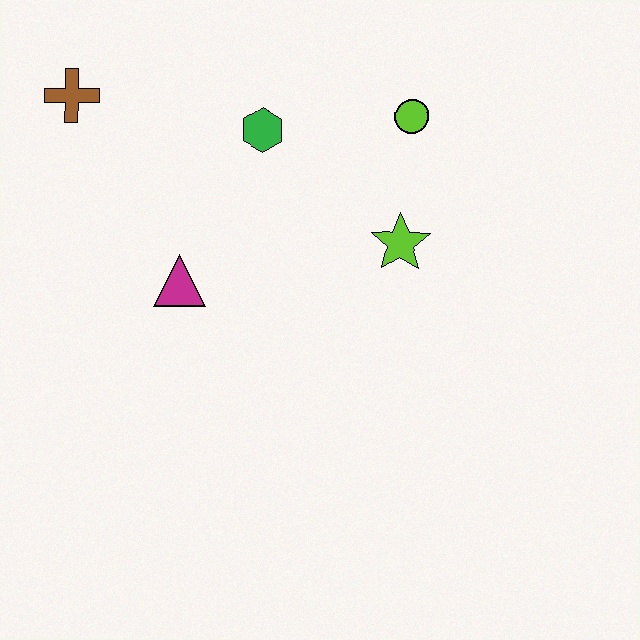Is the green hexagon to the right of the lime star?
No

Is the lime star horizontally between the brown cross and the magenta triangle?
No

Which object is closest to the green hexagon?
The lime circle is closest to the green hexagon.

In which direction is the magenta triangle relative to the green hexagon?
The magenta triangle is below the green hexagon.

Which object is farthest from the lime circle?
The brown cross is farthest from the lime circle.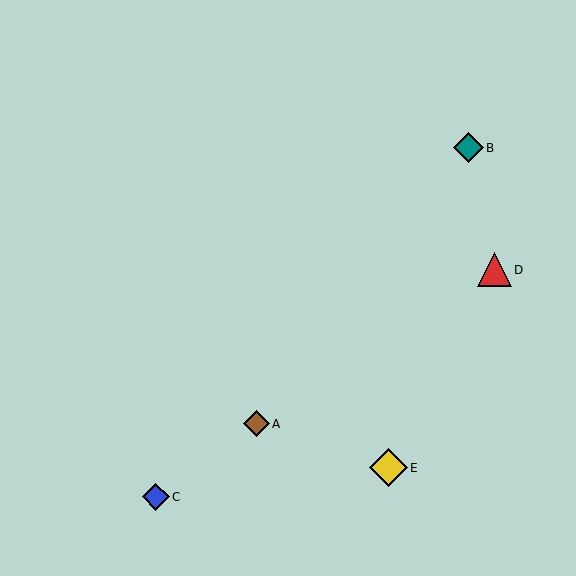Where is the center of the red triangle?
The center of the red triangle is at (494, 270).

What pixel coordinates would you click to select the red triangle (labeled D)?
Click at (494, 270) to select the red triangle D.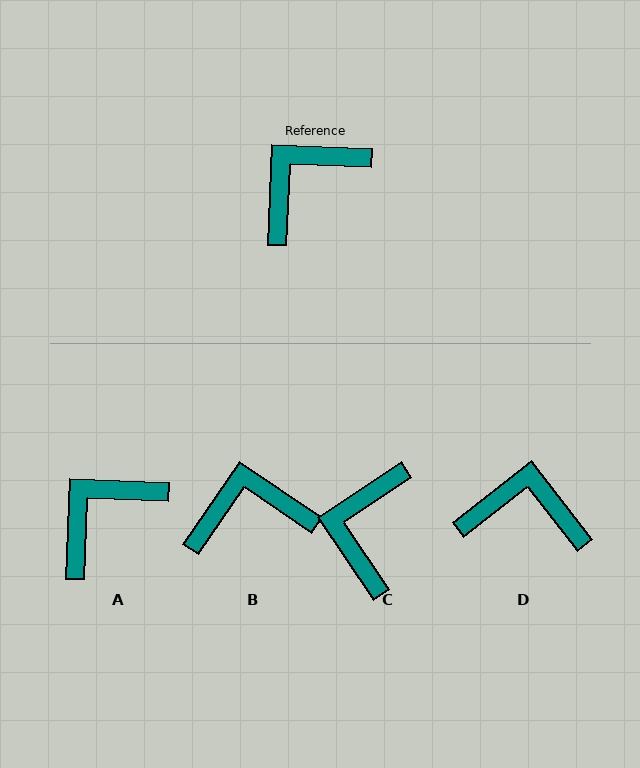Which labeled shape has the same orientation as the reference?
A.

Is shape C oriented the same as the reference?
No, it is off by about 36 degrees.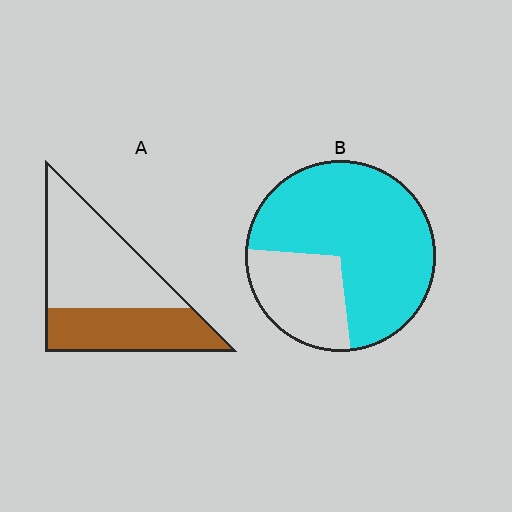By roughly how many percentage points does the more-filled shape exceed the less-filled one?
By roughly 30 percentage points (B over A).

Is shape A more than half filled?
No.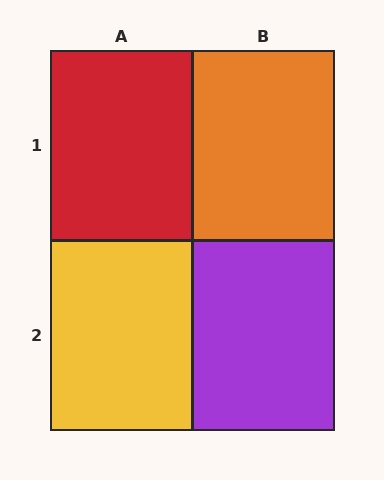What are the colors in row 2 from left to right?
Yellow, purple.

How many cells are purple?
1 cell is purple.